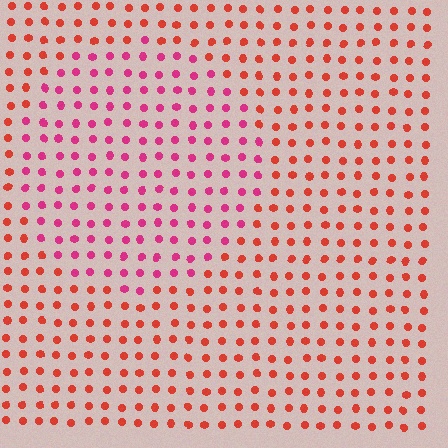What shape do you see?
I see a circle.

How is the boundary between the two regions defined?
The boundary is defined purely by a slight shift in hue (about 35 degrees). Spacing, size, and orientation are identical on both sides.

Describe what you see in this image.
The image is filled with small red elements in a uniform arrangement. A circle-shaped region is visible where the elements are tinted to a slightly different hue, forming a subtle color boundary.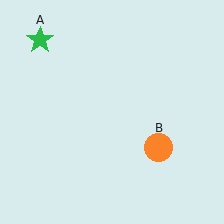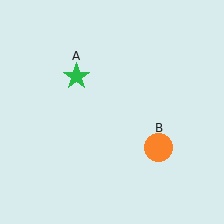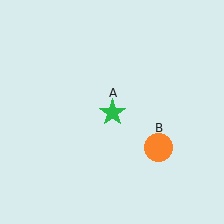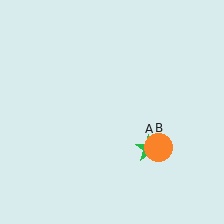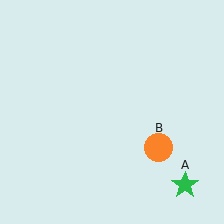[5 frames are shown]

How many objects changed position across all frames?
1 object changed position: green star (object A).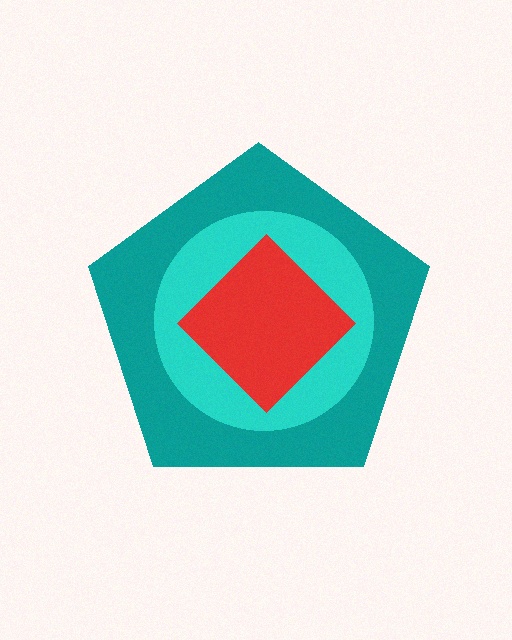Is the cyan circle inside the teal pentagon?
Yes.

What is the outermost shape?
The teal pentagon.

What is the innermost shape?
The red diamond.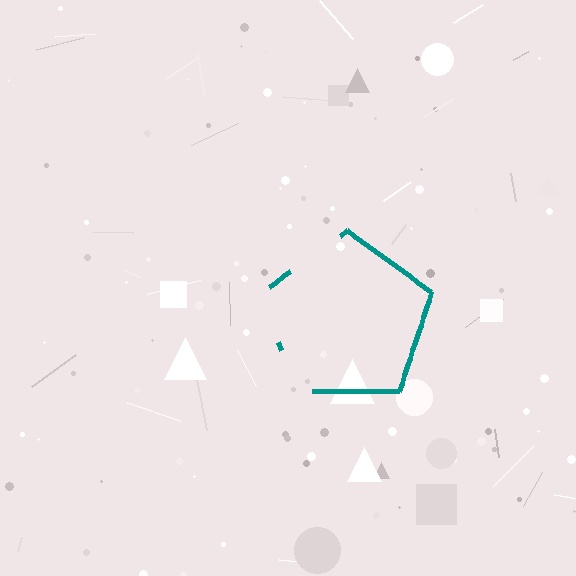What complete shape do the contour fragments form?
The contour fragments form a pentagon.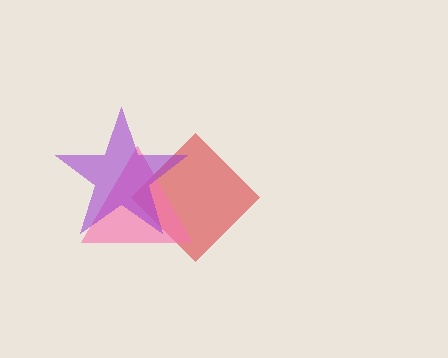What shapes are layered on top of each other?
The layered shapes are: a red diamond, a pink triangle, a purple star.